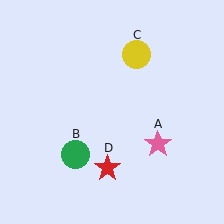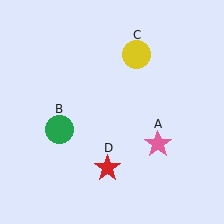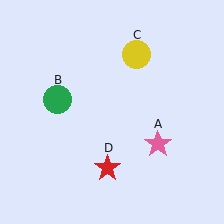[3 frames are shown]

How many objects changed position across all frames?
1 object changed position: green circle (object B).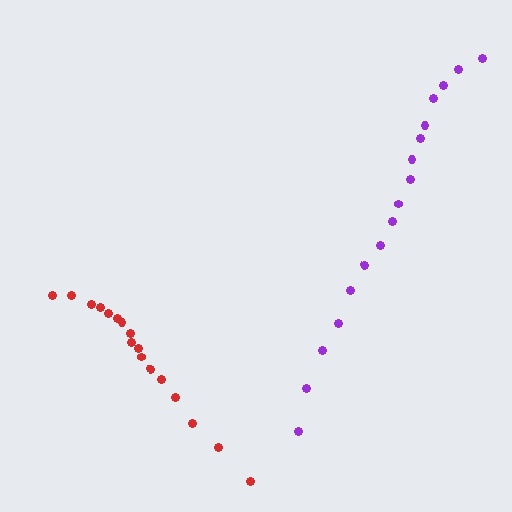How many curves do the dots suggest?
There are 2 distinct paths.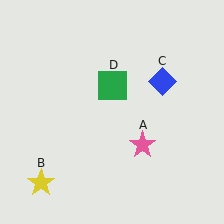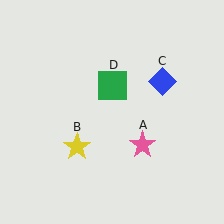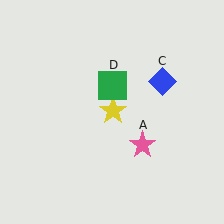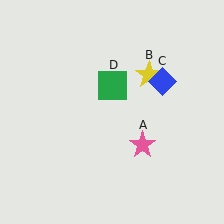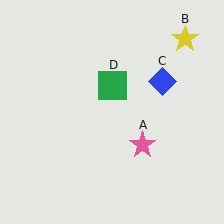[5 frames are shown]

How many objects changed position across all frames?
1 object changed position: yellow star (object B).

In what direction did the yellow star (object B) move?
The yellow star (object B) moved up and to the right.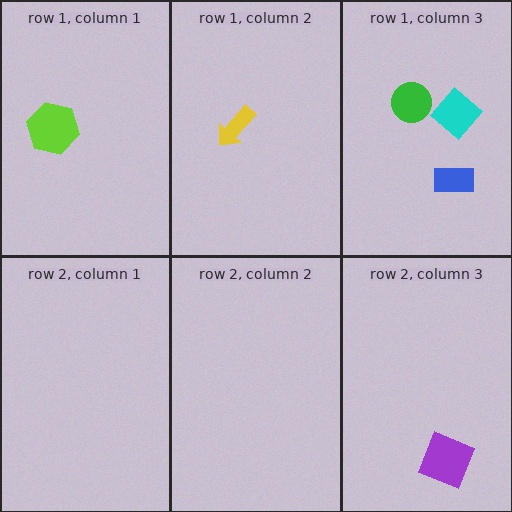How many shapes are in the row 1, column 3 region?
3.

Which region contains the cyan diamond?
The row 1, column 3 region.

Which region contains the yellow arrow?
The row 1, column 2 region.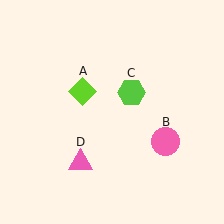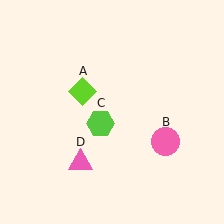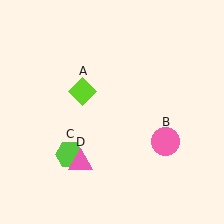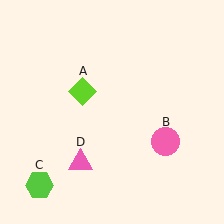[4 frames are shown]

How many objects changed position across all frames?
1 object changed position: lime hexagon (object C).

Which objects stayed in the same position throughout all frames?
Lime diamond (object A) and pink circle (object B) and pink triangle (object D) remained stationary.